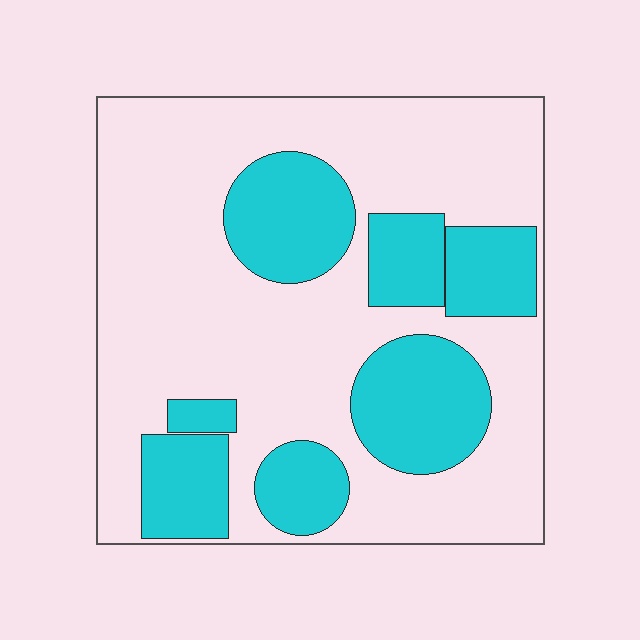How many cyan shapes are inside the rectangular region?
7.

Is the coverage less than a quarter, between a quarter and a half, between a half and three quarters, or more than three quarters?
Between a quarter and a half.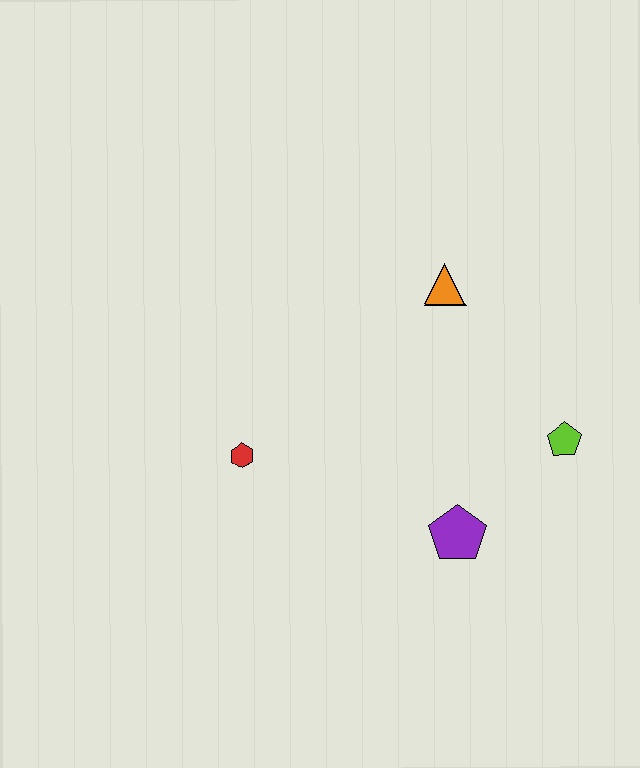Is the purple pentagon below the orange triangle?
Yes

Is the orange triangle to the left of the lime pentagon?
Yes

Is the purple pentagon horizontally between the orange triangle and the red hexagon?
No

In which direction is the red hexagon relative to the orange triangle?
The red hexagon is to the left of the orange triangle.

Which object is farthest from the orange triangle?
The red hexagon is farthest from the orange triangle.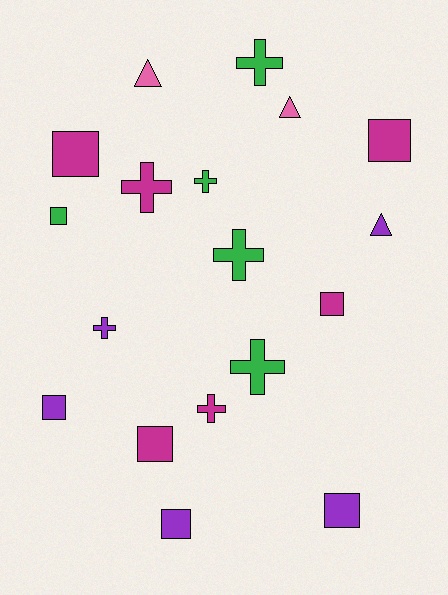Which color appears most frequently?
Magenta, with 6 objects.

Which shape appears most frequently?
Square, with 8 objects.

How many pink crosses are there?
There are no pink crosses.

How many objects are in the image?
There are 18 objects.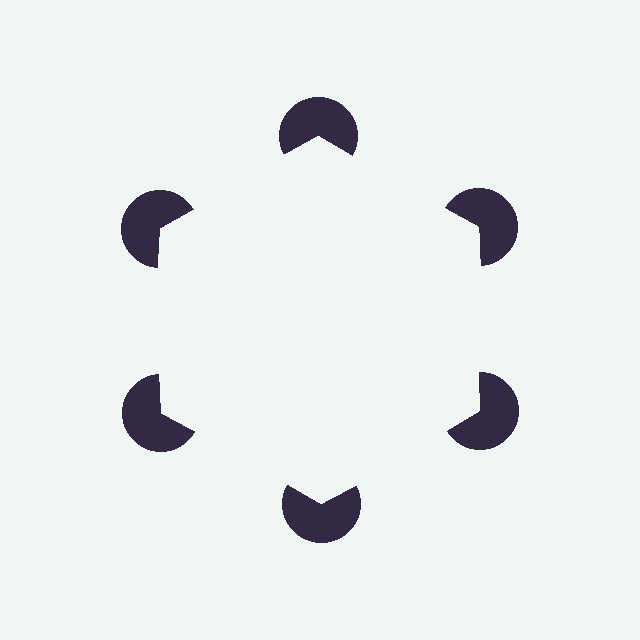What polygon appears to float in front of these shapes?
An illusory hexagon — its edges are inferred from the aligned wedge cuts in the pac-man discs, not physically drawn.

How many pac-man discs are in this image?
There are 6 — one at each vertex of the illusory hexagon.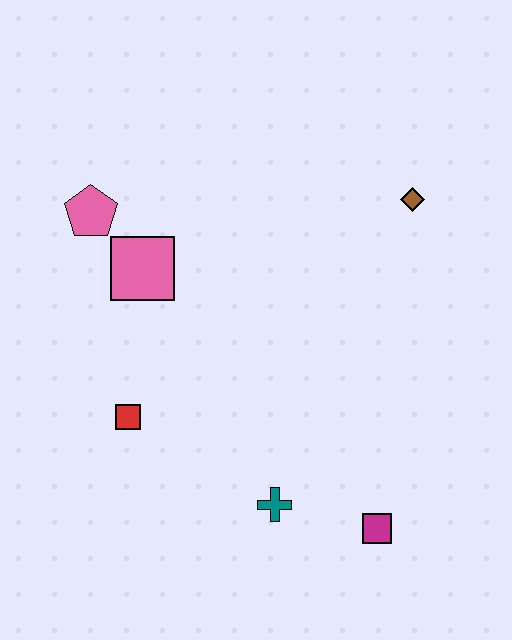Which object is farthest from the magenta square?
The pink pentagon is farthest from the magenta square.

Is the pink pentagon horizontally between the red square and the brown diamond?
No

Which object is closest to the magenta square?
The teal cross is closest to the magenta square.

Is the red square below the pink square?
Yes